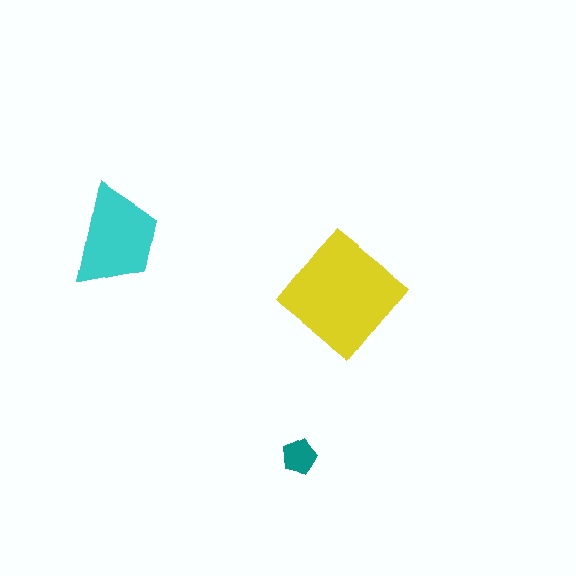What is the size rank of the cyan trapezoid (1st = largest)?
2nd.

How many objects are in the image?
There are 3 objects in the image.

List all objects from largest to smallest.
The yellow diamond, the cyan trapezoid, the teal pentagon.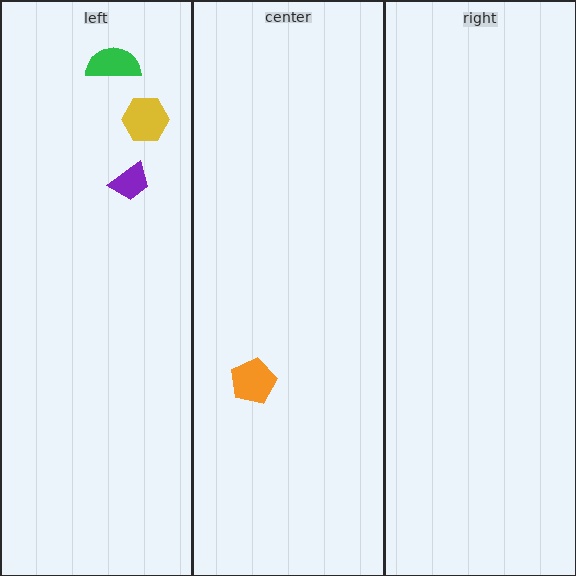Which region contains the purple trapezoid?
The left region.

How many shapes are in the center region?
1.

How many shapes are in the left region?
3.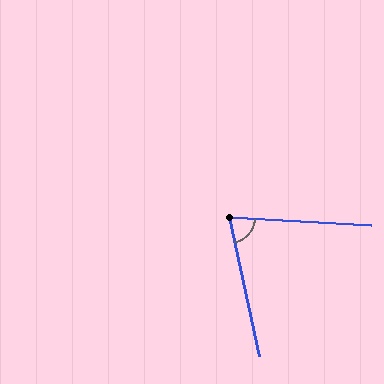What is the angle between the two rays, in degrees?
Approximately 74 degrees.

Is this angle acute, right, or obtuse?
It is acute.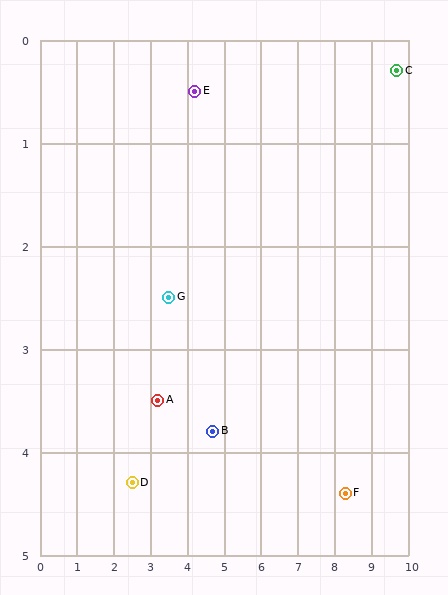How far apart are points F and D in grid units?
Points F and D are about 5.8 grid units apart.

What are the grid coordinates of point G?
Point G is at approximately (3.5, 2.5).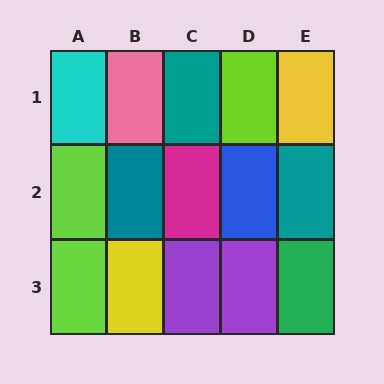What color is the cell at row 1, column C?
Teal.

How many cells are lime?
3 cells are lime.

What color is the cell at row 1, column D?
Lime.